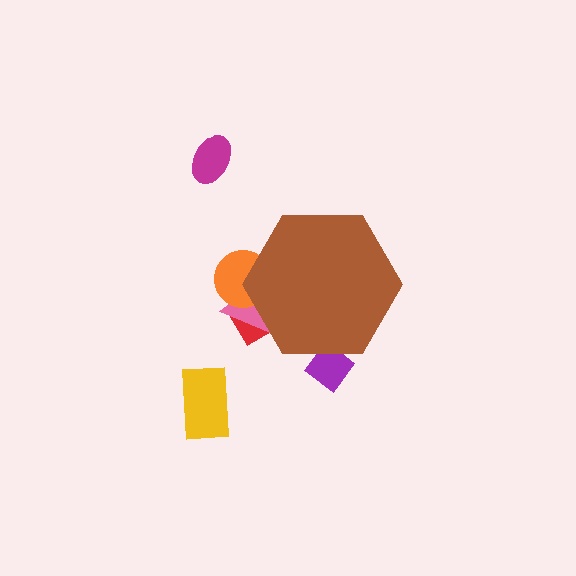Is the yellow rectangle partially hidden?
No, the yellow rectangle is fully visible.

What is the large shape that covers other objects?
A brown hexagon.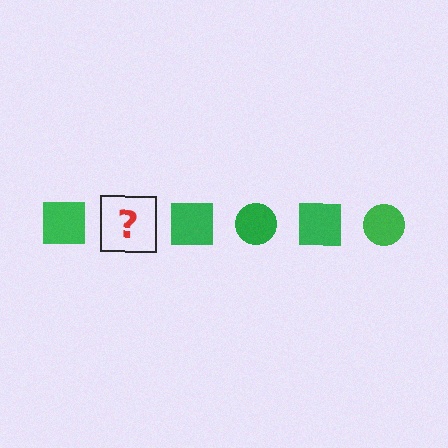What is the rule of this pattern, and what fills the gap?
The rule is that the pattern cycles through square, circle shapes in green. The gap should be filled with a green circle.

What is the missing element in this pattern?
The missing element is a green circle.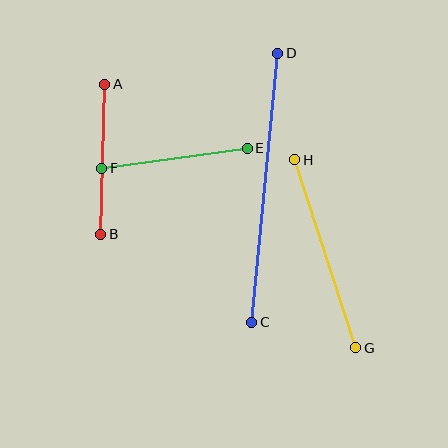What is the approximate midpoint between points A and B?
The midpoint is at approximately (103, 159) pixels.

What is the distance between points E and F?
The distance is approximately 147 pixels.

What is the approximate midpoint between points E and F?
The midpoint is at approximately (175, 158) pixels.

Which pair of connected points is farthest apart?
Points C and D are farthest apart.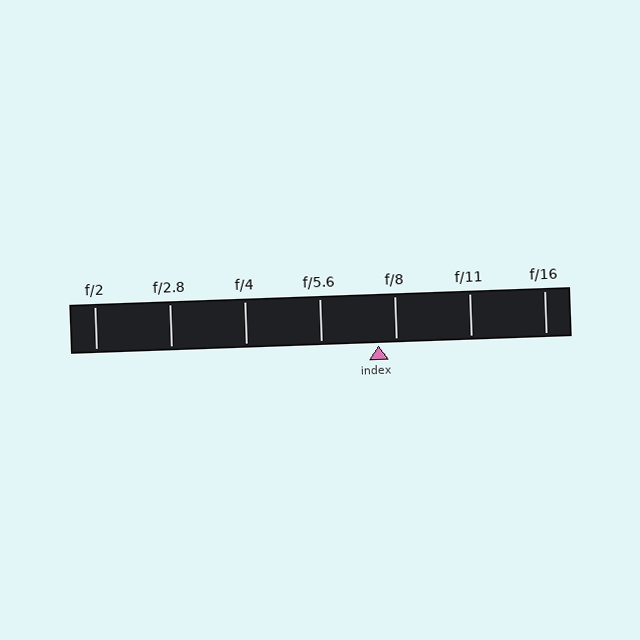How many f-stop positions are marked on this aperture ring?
There are 7 f-stop positions marked.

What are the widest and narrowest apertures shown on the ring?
The widest aperture shown is f/2 and the narrowest is f/16.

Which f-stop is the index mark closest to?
The index mark is closest to f/8.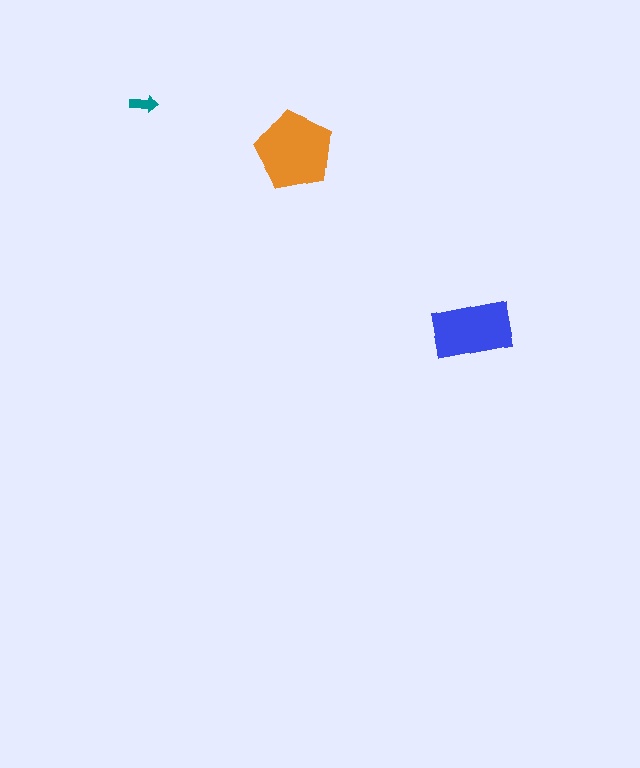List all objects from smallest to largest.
The teal arrow, the blue rectangle, the orange pentagon.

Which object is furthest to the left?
The teal arrow is leftmost.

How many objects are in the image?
There are 3 objects in the image.